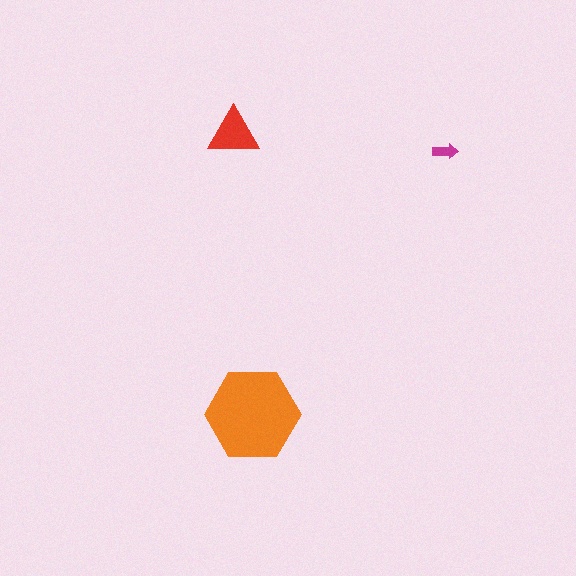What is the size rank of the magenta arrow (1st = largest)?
3rd.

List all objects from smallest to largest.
The magenta arrow, the red triangle, the orange hexagon.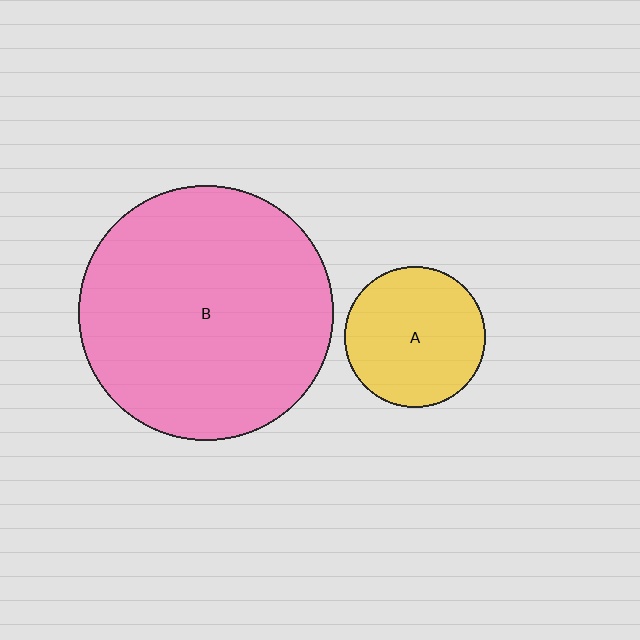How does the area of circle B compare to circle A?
Approximately 3.3 times.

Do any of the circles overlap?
No, none of the circles overlap.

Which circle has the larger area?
Circle B (pink).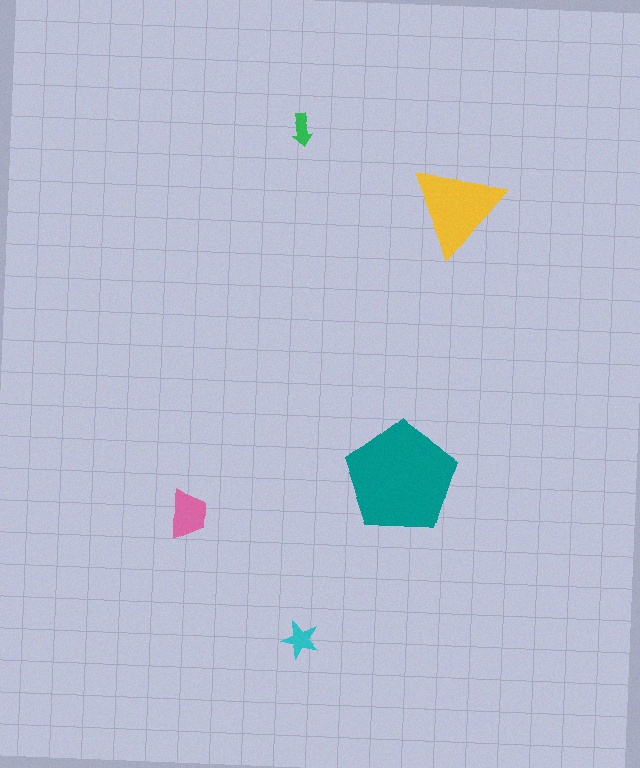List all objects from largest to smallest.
The teal pentagon, the yellow triangle, the pink trapezoid, the cyan star, the green arrow.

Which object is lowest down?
The cyan star is bottommost.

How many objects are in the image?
There are 5 objects in the image.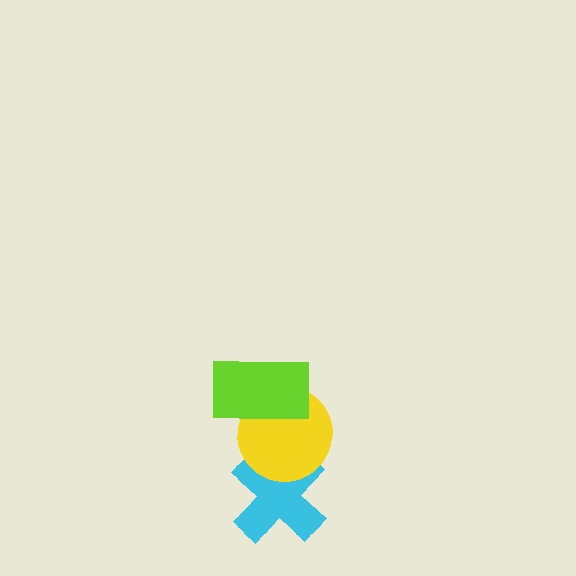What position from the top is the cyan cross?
The cyan cross is 3rd from the top.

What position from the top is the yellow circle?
The yellow circle is 2nd from the top.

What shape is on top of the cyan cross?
The yellow circle is on top of the cyan cross.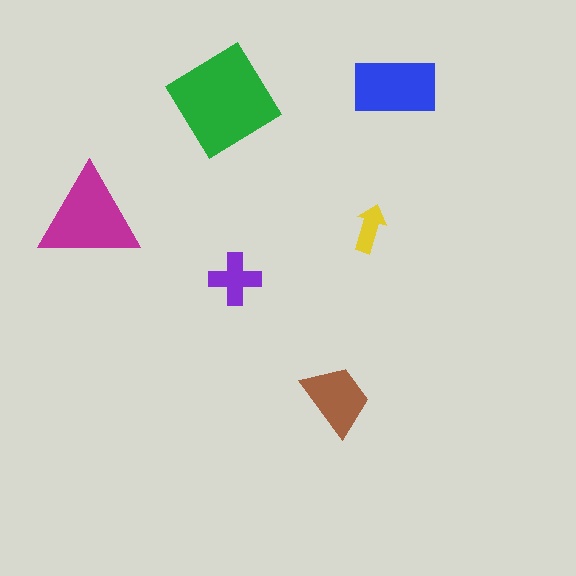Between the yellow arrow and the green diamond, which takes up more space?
The green diamond.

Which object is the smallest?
The yellow arrow.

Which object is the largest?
The green diamond.